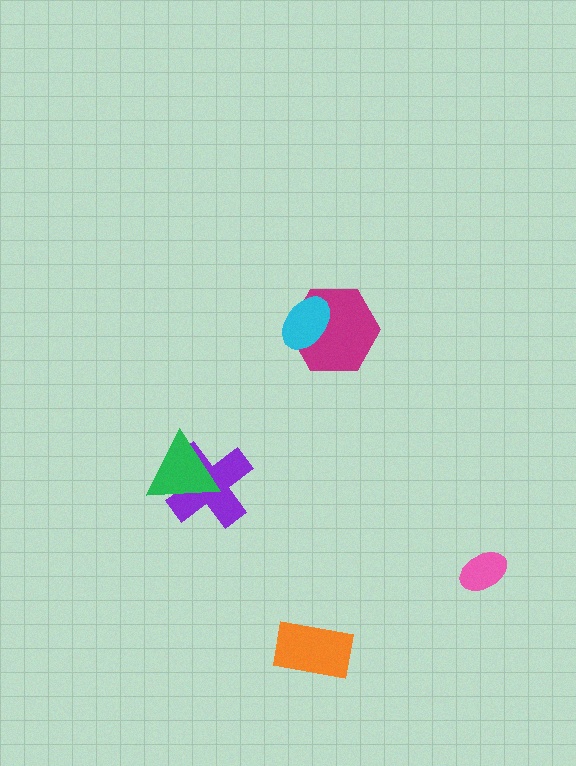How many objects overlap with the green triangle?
1 object overlaps with the green triangle.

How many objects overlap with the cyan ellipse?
1 object overlaps with the cyan ellipse.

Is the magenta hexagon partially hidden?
Yes, it is partially covered by another shape.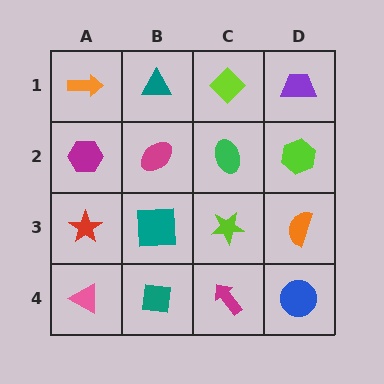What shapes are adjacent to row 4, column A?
A red star (row 3, column A), a teal square (row 4, column B).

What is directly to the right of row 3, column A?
A teal square.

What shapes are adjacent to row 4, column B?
A teal square (row 3, column B), a pink triangle (row 4, column A), a magenta arrow (row 4, column C).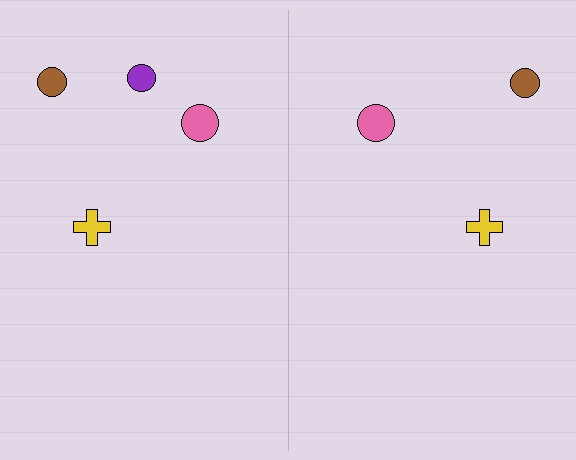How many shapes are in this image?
There are 7 shapes in this image.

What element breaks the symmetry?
A purple circle is missing from the right side.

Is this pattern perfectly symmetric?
No, the pattern is not perfectly symmetric. A purple circle is missing from the right side.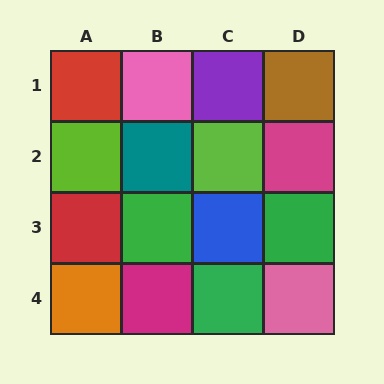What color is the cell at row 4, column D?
Pink.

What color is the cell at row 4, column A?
Orange.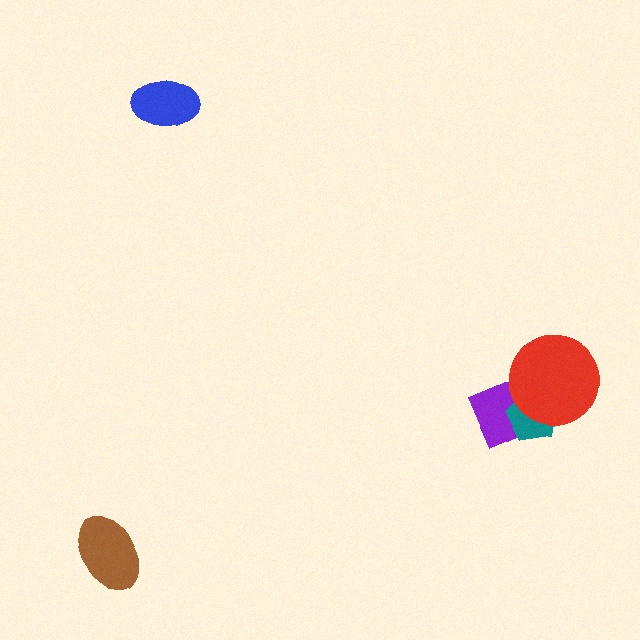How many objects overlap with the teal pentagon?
2 objects overlap with the teal pentagon.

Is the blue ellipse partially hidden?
No, no other shape covers it.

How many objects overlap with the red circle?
2 objects overlap with the red circle.